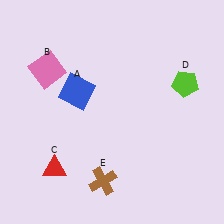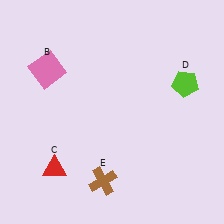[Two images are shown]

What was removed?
The blue square (A) was removed in Image 2.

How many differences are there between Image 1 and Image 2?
There is 1 difference between the two images.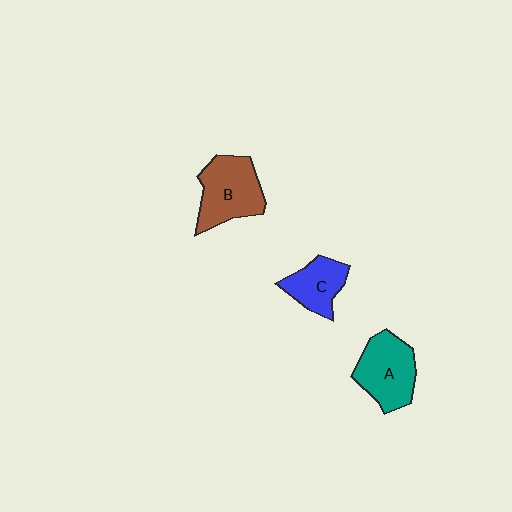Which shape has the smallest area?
Shape C (blue).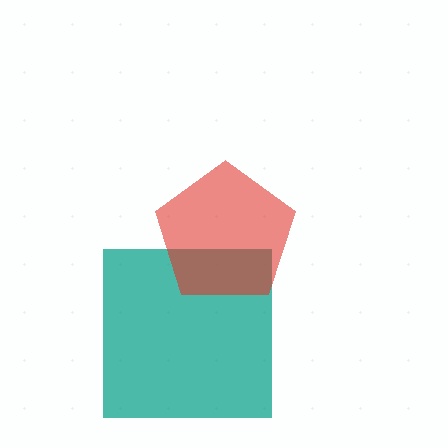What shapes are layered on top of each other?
The layered shapes are: a teal square, a red pentagon.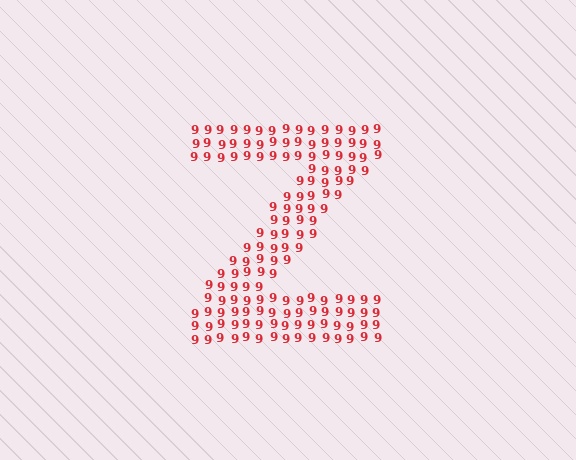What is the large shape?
The large shape is the letter Z.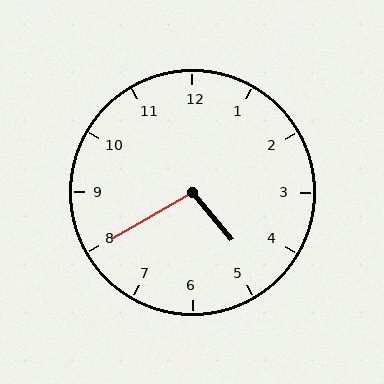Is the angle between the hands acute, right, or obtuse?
It is obtuse.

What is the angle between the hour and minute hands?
Approximately 100 degrees.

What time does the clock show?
4:40.